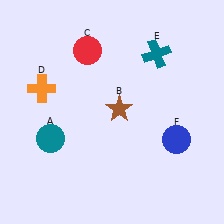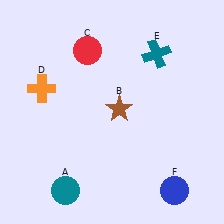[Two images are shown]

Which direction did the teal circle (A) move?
The teal circle (A) moved down.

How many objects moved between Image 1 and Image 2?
2 objects moved between the two images.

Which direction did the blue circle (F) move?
The blue circle (F) moved down.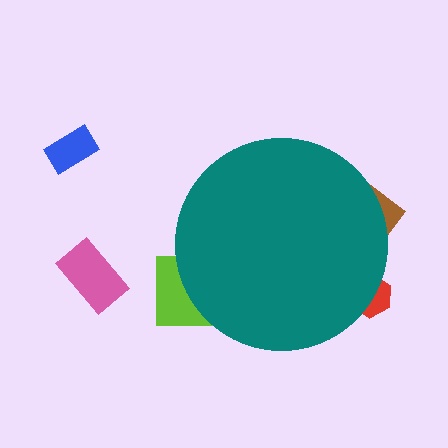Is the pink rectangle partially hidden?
No, the pink rectangle is fully visible.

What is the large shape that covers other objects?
A teal circle.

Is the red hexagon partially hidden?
Yes, the red hexagon is partially hidden behind the teal circle.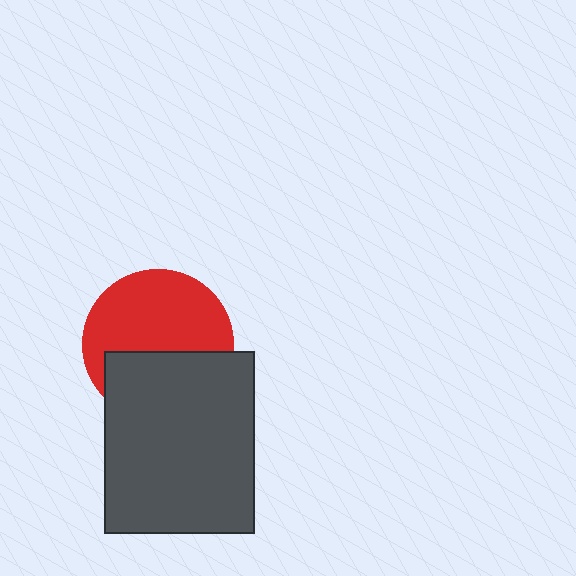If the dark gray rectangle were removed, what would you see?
You would see the complete red circle.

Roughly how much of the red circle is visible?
About half of it is visible (roughly 59%).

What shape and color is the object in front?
The object in front is a dark gray rectangle.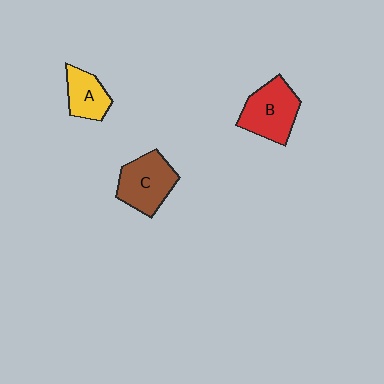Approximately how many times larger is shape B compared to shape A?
Approximately 1.5 times.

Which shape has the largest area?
Shape B (red).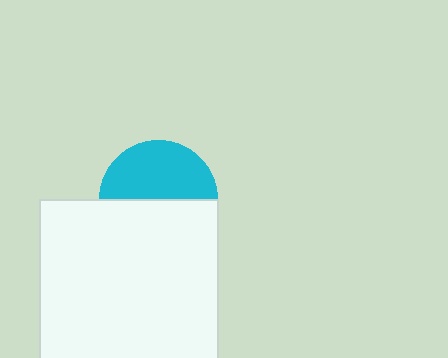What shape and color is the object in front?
The object in front is a white square.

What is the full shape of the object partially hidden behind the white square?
The partially hidden object is a cyan circle.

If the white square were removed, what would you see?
You would see the complete cyan circle.